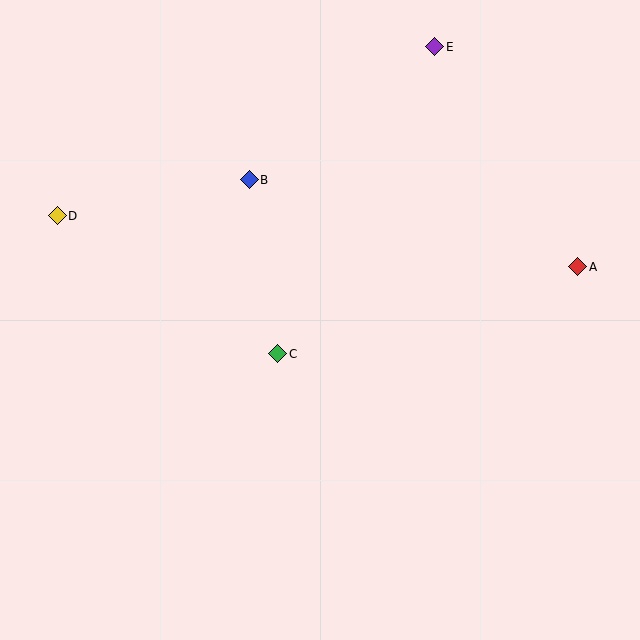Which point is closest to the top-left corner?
Point D is closest to the top-left corner.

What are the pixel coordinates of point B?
Point B is at (249, 180).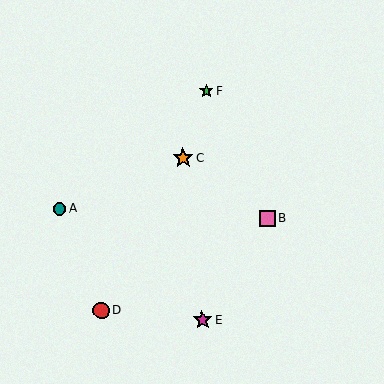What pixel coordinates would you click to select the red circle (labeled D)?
Click at (101, 311) to select the red circle D.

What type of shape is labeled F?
Shape F is a green star.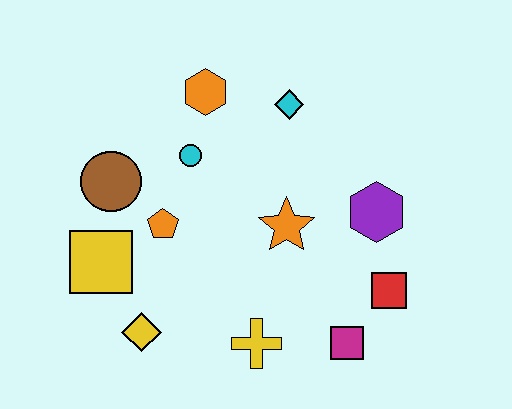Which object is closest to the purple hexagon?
The red square is closest to the purple hexagon.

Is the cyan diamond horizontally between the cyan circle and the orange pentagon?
No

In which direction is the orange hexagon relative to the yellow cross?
The orange hexagon is above the yellow cross.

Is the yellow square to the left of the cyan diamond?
Yes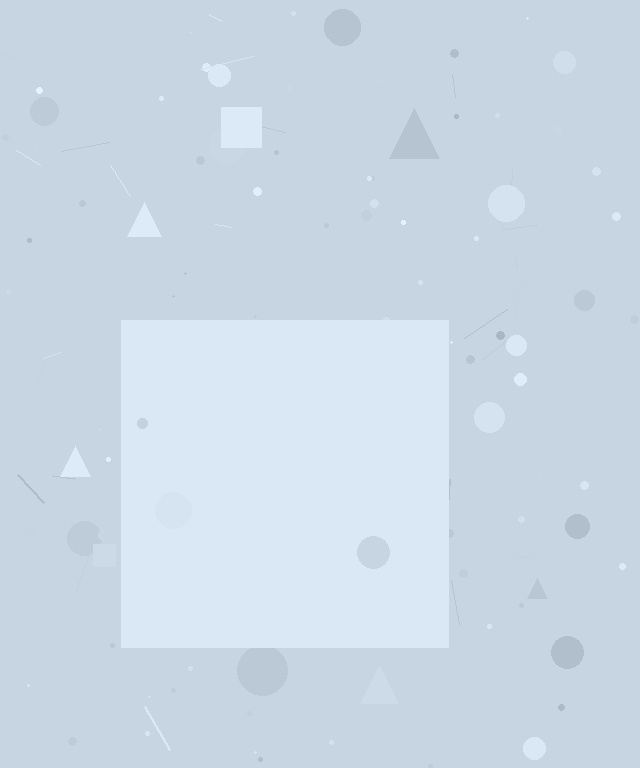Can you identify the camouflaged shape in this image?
The camouflaged shape is a square.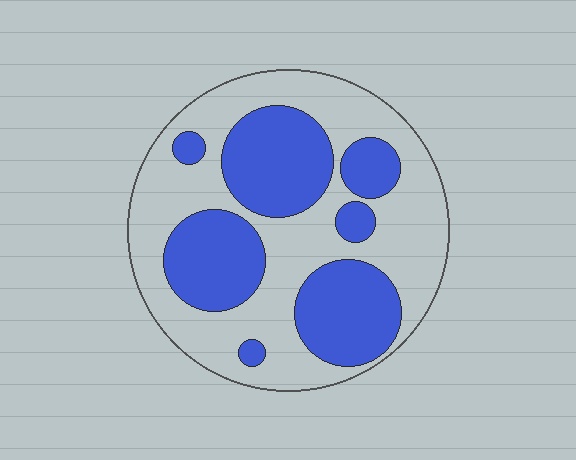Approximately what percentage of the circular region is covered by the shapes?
Approximately 40%.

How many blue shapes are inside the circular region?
7.